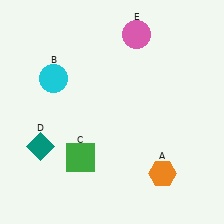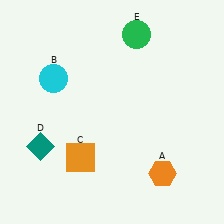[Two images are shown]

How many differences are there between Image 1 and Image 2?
There are 2 differences between the two images.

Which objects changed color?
C changed from green to orange. E changed from pink to green.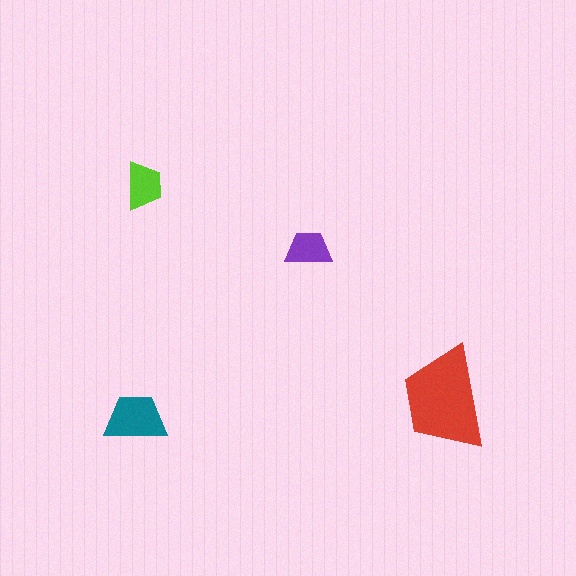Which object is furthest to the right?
The red trapezoid is rightmost.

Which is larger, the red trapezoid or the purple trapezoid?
The red one.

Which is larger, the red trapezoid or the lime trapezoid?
The red one.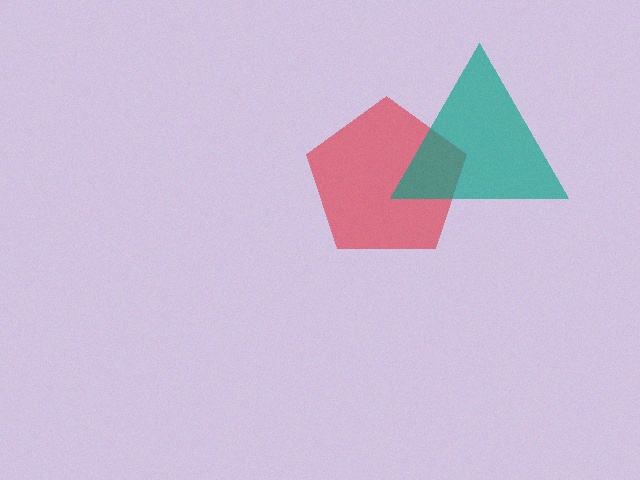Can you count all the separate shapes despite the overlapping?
Yes, there are 2 separate shapes.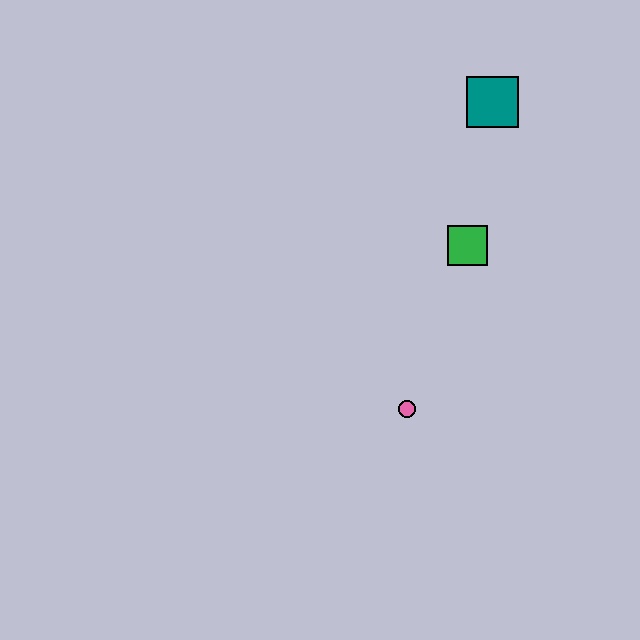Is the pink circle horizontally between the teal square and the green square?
No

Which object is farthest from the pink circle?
The teal square is farthest from the pink circle.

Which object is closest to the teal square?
The green square is closest to the teal square.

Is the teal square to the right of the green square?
Yes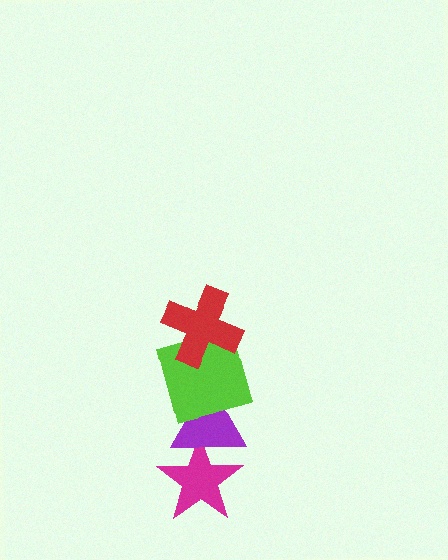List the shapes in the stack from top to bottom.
From top to bottom: the red cross, the lime square, the purple triangle, the magenta star.